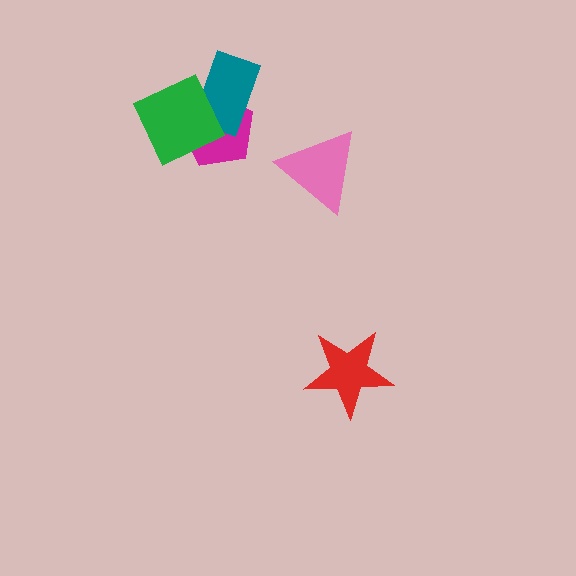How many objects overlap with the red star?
0 objects overlap with the red star.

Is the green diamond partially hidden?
No, no other shape covers it.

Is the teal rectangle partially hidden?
Yes, it is partially covered by another shape.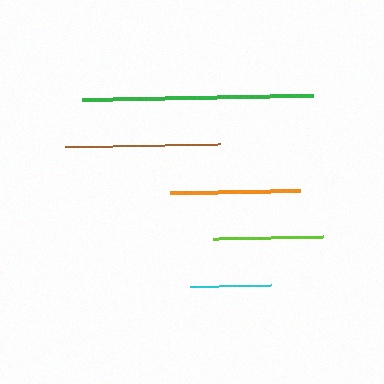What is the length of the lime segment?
The lime segment is approximately 110 pixels long.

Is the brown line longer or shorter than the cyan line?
The brown line is longer than the cyan line.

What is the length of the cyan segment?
The cyan segment is approximately 81 pixels long.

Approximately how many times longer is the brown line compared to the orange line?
The brown line is approximately 1.2 times the length of the orange line.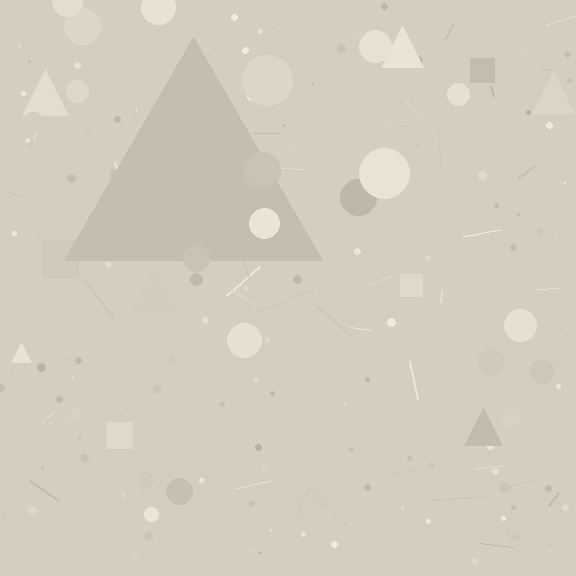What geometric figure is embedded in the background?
A triangle is embedded in the background.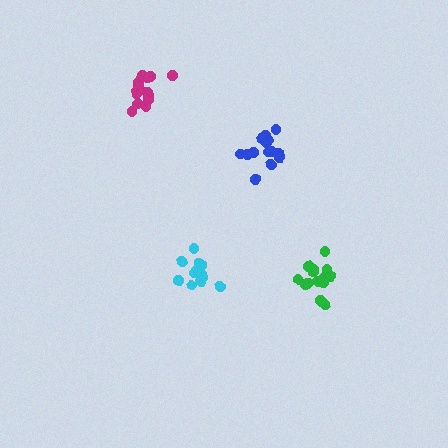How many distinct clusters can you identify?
There are 4 distinct clusters.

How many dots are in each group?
Group 1: 15 dots, Group 2: 16 dots, Group 3: 15 dots, Group 4: 14 dots (60 total).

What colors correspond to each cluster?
The clusters are colored: blue, cyan, magenta, green.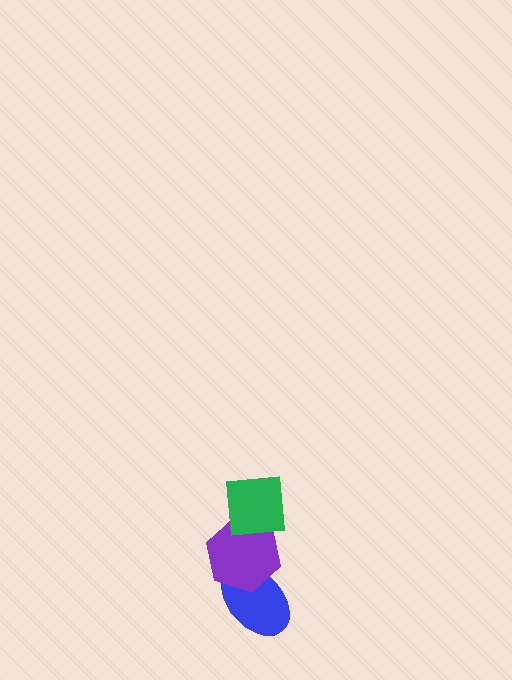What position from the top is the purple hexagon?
The purple hexagon is 2nd from the top.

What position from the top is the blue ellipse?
The blue ellipse is 3rd from the top.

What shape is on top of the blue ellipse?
The purple hexagon is on top of the blue ellipse.